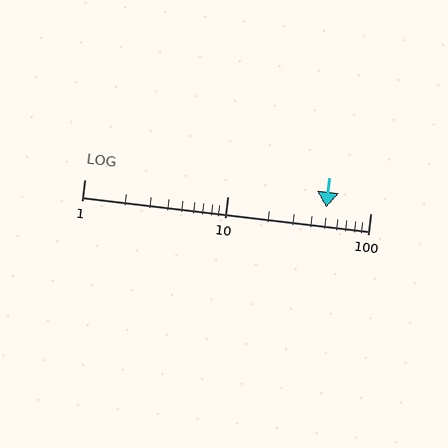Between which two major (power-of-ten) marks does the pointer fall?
The pointer is between 10 and 100.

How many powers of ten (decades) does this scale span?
The scale spans 2 decades, from 1 to 100.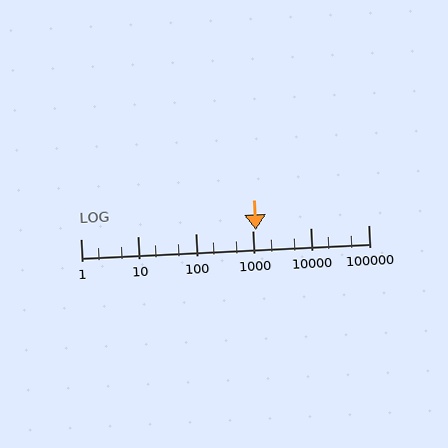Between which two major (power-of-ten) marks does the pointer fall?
The pointer is between 1000 and 10000.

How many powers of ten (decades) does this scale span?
The scale spans 5 decades, from 1 to 100000.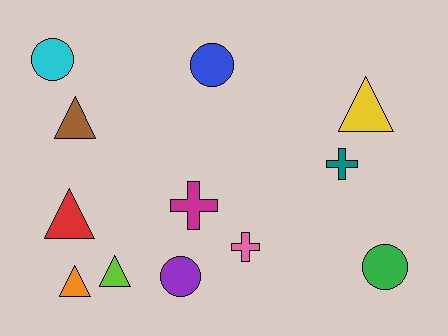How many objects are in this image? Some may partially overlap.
There are 12 objects.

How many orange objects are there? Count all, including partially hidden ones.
There is 1 orange object.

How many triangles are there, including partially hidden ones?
There are 5 triangles.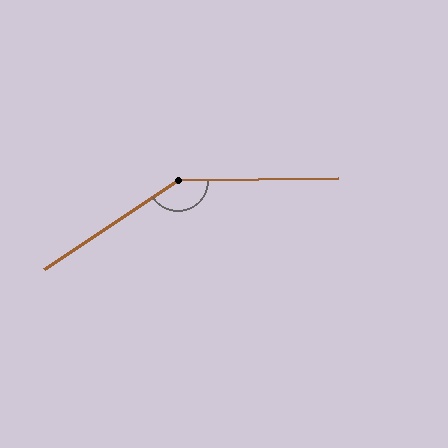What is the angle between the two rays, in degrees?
Approximately 147 degrees.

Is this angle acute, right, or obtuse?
It is obtuse.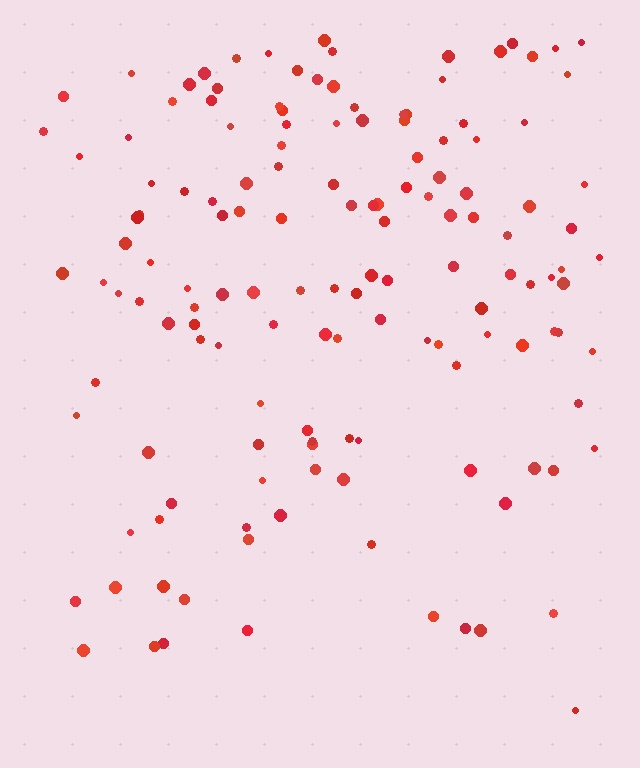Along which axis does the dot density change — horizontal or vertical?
Vertical.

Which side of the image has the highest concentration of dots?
The top.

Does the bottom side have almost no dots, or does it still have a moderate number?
Still a moderate number, just noticeably fewer than the top.